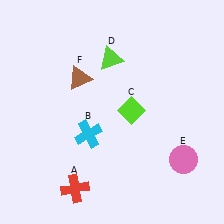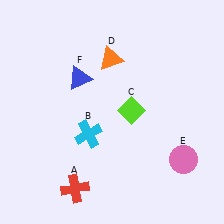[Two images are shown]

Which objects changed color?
D changed from lime to orange. F changed from brown to blue.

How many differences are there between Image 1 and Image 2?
There are 2 differences between the two images.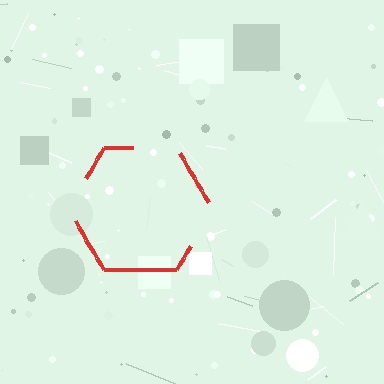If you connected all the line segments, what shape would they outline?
They would outline a hexagon.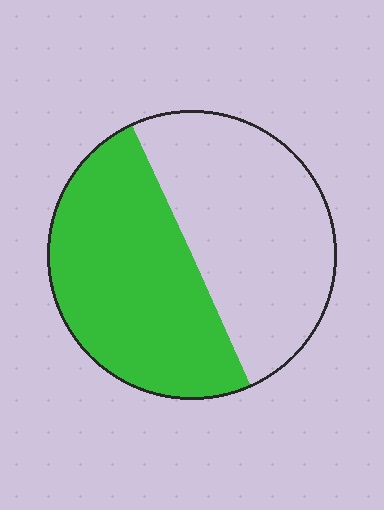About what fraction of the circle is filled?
About one half (1/2).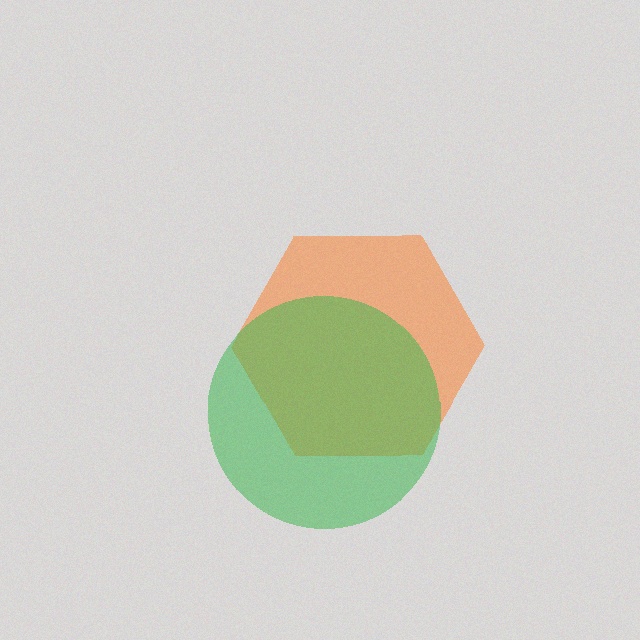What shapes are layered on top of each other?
The layered shapes are: an orange hexagon, a green circle.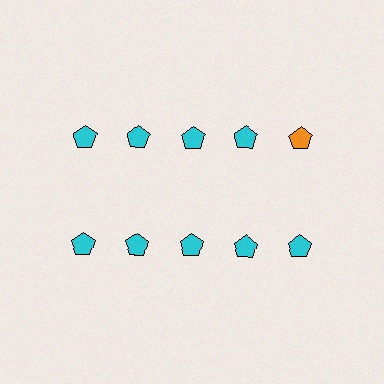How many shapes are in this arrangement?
There are 10 shapes arranged in a grid pattern.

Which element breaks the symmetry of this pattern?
The orange pentagon in the top row, rightmost column breaks the symmetry. All other shapes are cyan pentagons.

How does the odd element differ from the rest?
It has a different color: orange instead of cyan.